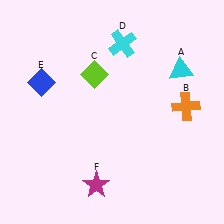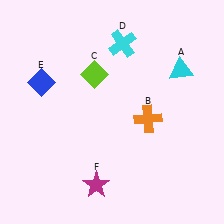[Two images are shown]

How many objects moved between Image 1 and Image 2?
1 object moved between the two images.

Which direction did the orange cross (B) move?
The orange cross (B) moved left.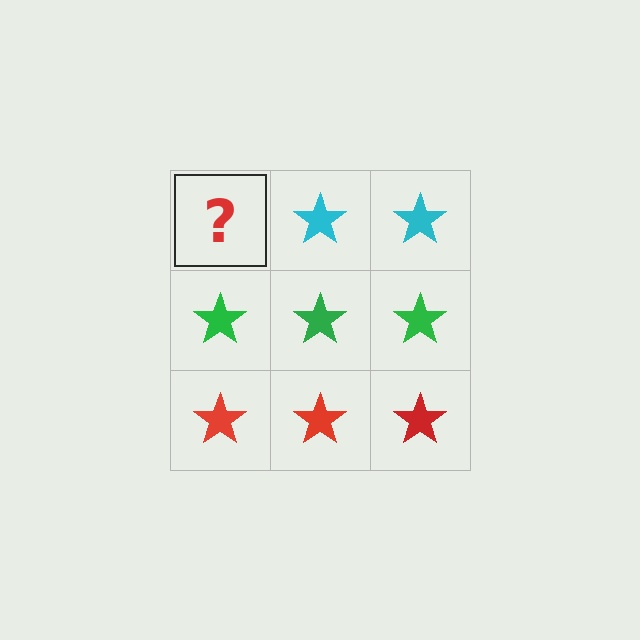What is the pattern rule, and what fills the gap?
The rule is that each row has a consistent color. The gap should be filled with a cyan star.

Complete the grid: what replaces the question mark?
The question mark should be replaced with a cyan star.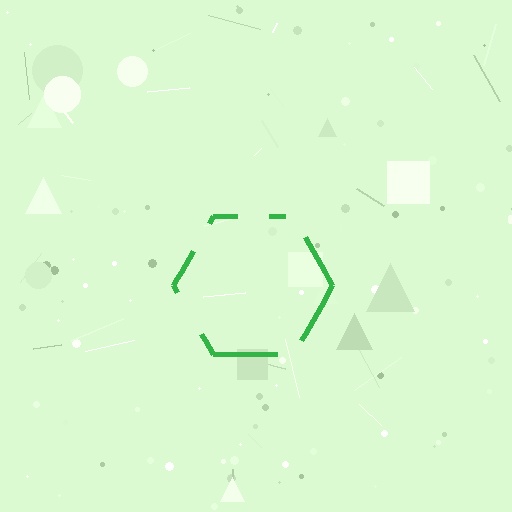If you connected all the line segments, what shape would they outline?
They would outline a hexagon.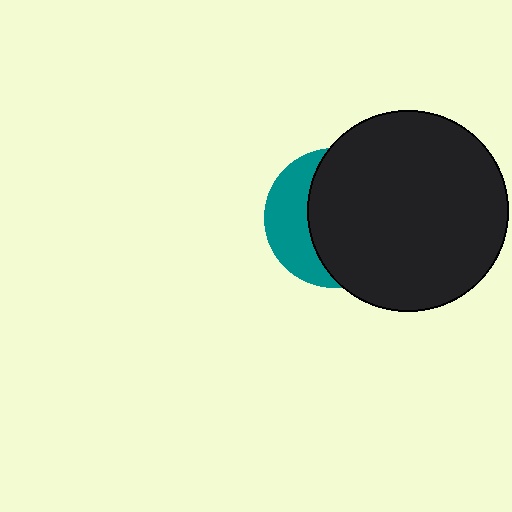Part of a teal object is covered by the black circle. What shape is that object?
It is a circle.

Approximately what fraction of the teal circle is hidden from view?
Roughly 67% of the teal circle is hidden behind the black circle.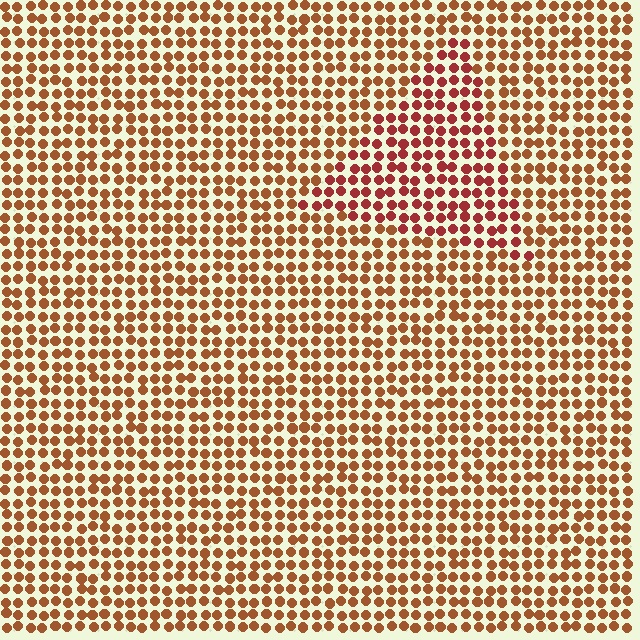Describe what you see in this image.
The image is filled with small brown elements in a uniform arrangement. A triangle-shaped region is visible where the elements are tinted to a slightly different hue, forming a subtle color boundary.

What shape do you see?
I see a triangle.